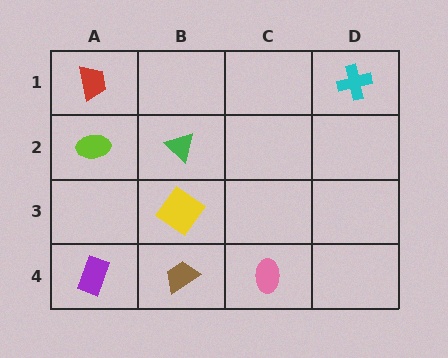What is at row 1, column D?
A cyan cross.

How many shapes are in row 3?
1 shape.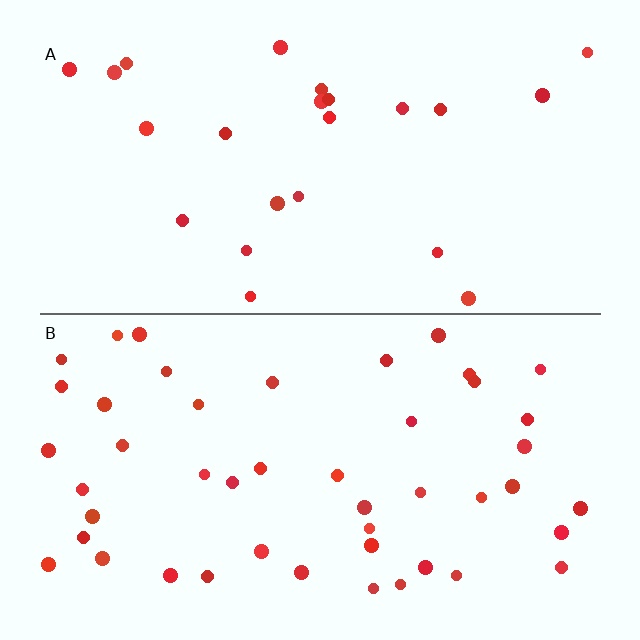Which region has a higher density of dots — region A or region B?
B (the bottom).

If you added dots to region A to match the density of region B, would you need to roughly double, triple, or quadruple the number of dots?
Approximately double.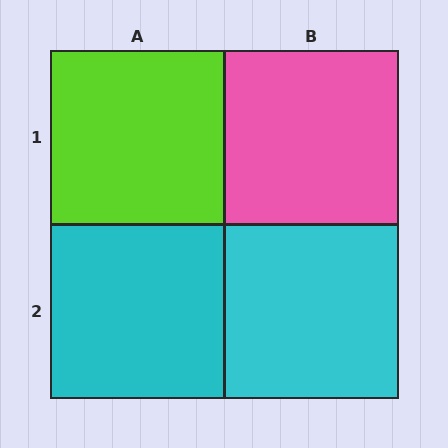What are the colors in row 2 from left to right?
Cyan, cyan.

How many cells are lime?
1 cell is lime.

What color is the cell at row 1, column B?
Pink.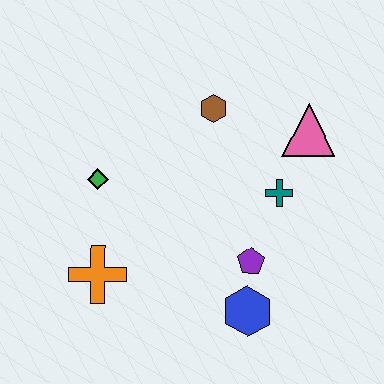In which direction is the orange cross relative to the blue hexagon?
The orange cross is to the left of the blue hexagon.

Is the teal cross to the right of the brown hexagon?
Yes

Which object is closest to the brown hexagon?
The pink triangle is closest to the brown hexagon.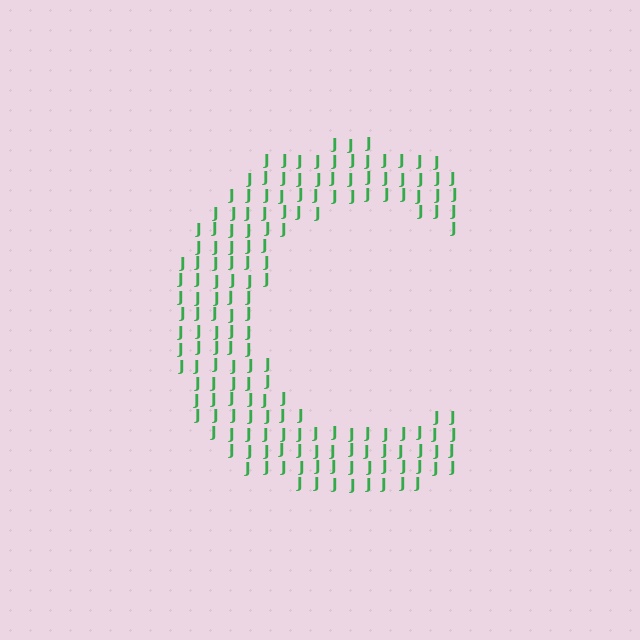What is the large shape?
The large shape is the letter C.